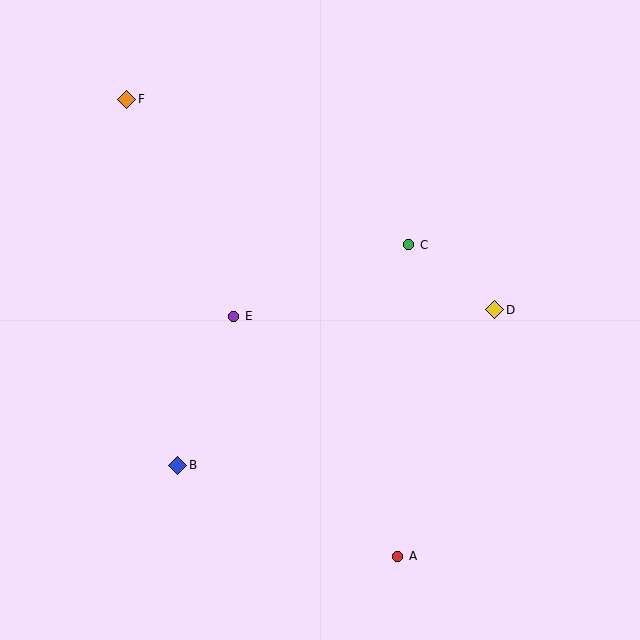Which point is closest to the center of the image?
Point E at (234, 316) is closest to the center.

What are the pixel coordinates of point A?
Point A is at (398, 556).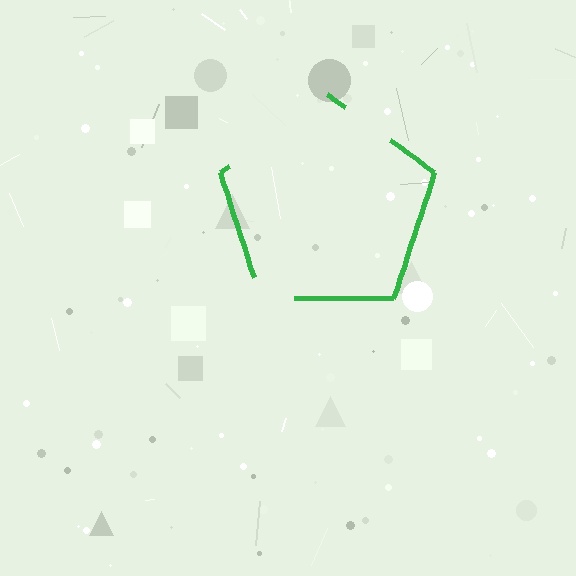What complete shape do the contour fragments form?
The contour fragments form a pentagon.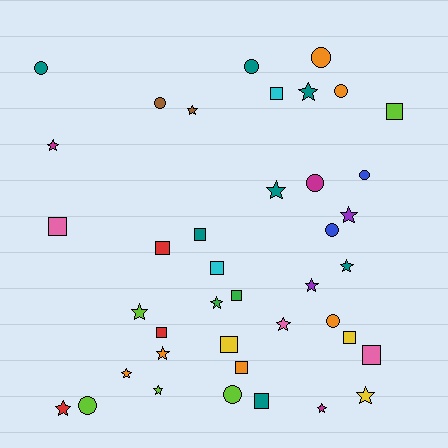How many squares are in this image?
There are 13 squares.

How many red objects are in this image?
There are 3 red objects.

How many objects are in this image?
There are 40 objects.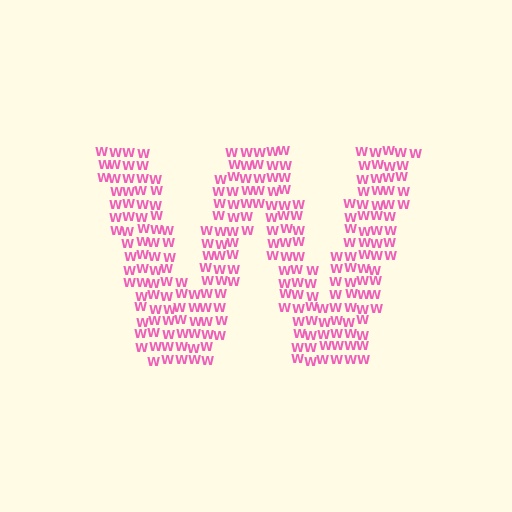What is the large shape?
The large shape is the letter W.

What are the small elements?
The small elements are letter W's.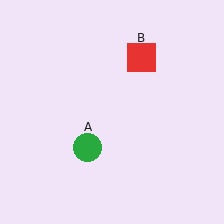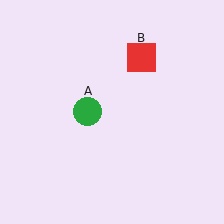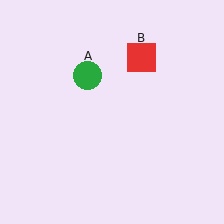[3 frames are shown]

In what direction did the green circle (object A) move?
The green circle (object A) moved up.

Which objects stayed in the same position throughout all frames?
Red square (object B) remained stationary.